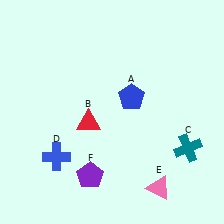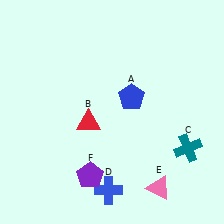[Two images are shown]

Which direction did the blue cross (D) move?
The blue cross (D) moved right.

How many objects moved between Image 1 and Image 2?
1 object moved between the two images.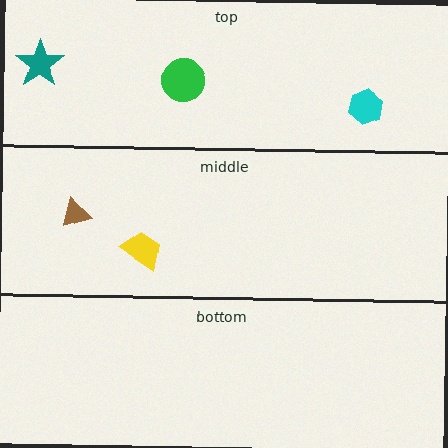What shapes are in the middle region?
The brown triangle, the yellow trapezoid.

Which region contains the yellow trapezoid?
The middle region.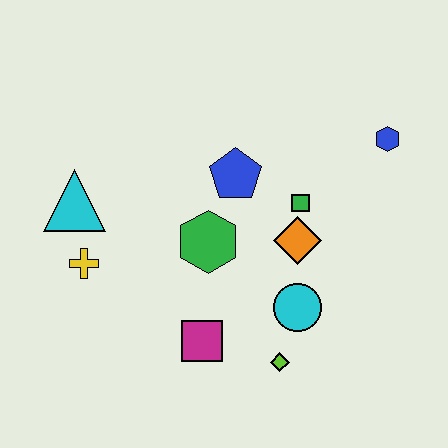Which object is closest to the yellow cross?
The cyan triangle is closest to the yellow cross.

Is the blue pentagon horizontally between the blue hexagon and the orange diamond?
No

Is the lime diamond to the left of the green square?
Yes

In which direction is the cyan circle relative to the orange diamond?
The cyan circle is below the orange diamond.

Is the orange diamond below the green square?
Yes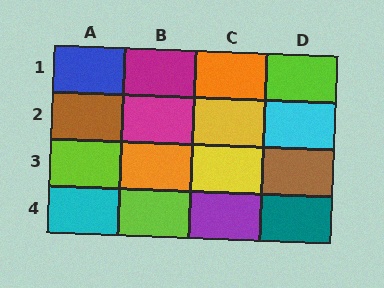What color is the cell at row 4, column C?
Purple.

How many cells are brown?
2 cells are brown.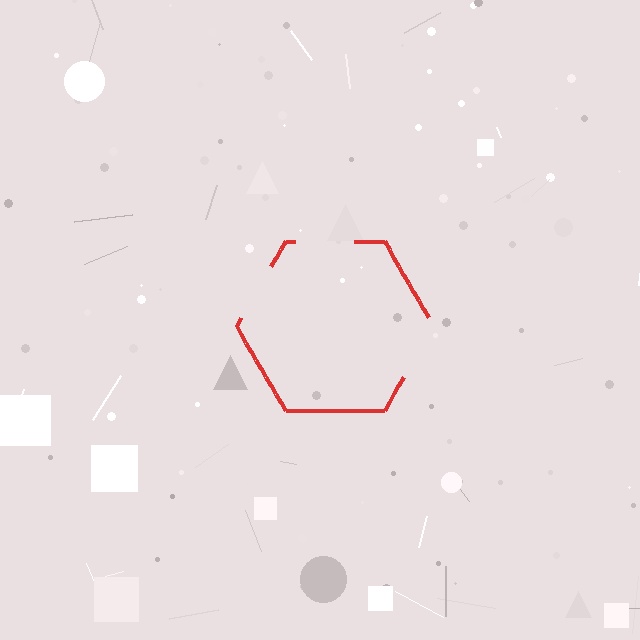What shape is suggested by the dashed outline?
The dashed outline suggests a hexagon.